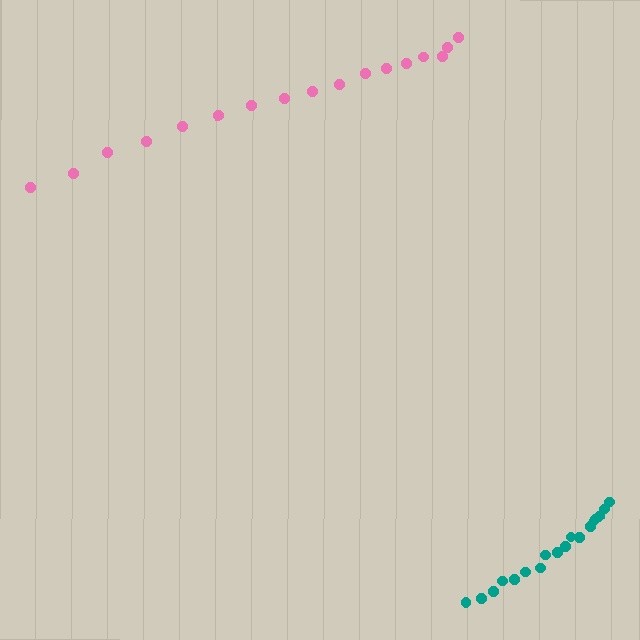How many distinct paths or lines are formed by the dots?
There are 2 distinct paths.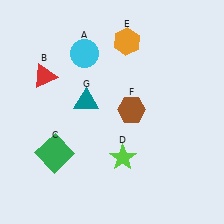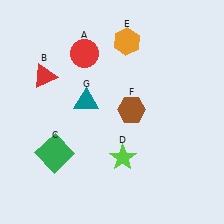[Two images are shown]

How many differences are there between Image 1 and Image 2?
There is 1 difference between the two images.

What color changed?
The circle (A) changed from cyan in Image 1 to red in Image 2.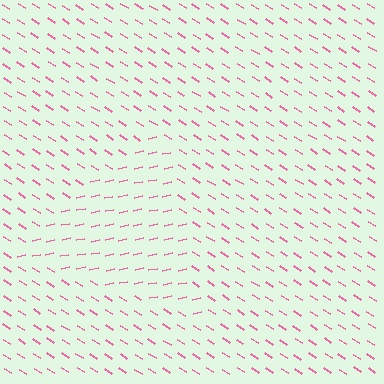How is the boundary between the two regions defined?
The boundary is defined purely by a change in line orientation (approximately 45 degrees difference). All lines are the same color and thickness.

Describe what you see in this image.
The image is filled with small pink line segments. A triangle region in the image has lines oriented differently from the surrounding lines, creating a visible texture boundary.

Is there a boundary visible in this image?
Yes, there is a texture boundary formed by a change in line orientation.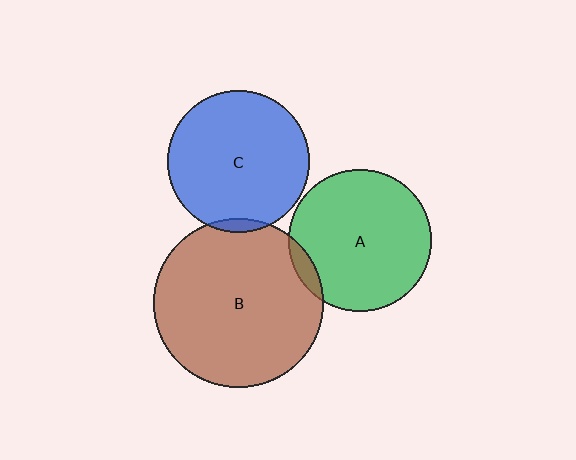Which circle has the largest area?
Circle B (brown).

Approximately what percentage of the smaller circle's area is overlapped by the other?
Approximately 5%.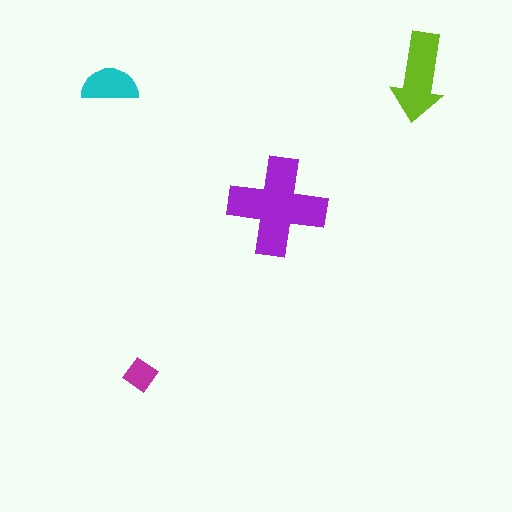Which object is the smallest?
The magenta diamond.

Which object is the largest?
The purple cross.